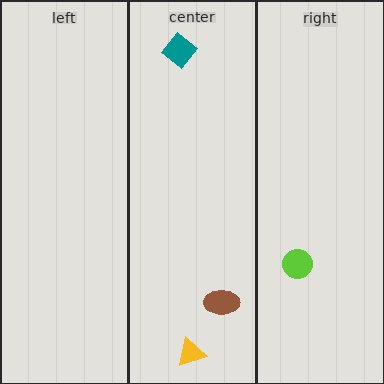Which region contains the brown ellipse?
The center region.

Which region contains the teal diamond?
The center region.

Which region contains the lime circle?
The right region.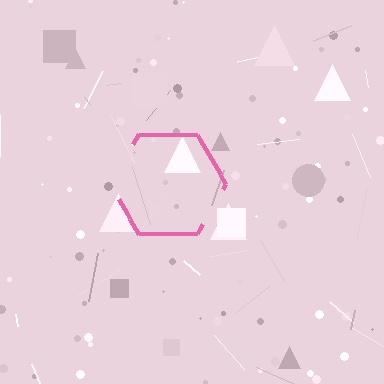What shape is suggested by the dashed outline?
The dashed outline suggests a hexagon.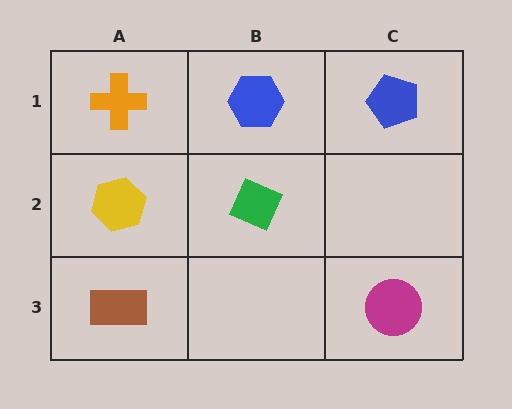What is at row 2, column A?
A yellow hexagon.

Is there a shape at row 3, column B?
No, that cell is empty.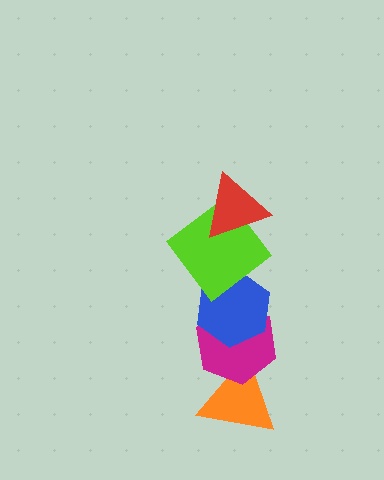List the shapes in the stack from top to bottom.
From top to bottom: the red triangle, the lime diamond, the blue hexagon, the magenta hexagon, the orange triangle.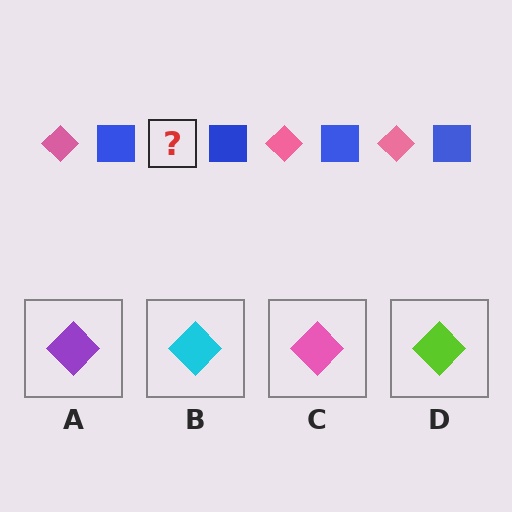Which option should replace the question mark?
Option C.